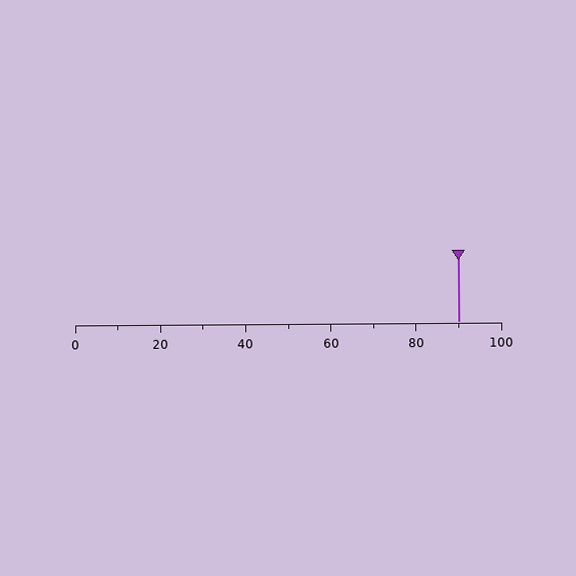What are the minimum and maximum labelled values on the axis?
The axis runs from 0 to 100.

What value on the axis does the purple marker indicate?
The marker indicates approximately 90.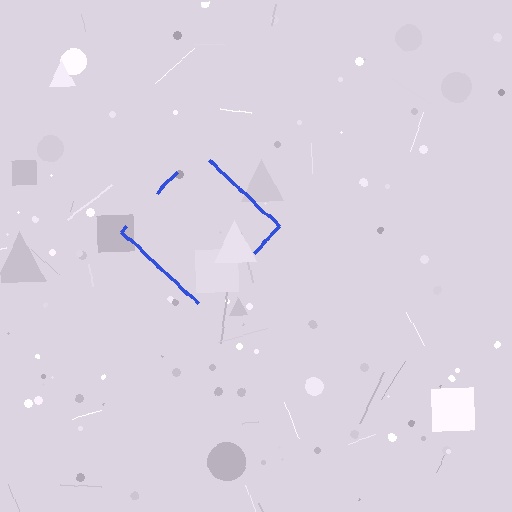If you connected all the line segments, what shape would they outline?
They would outline a diamond.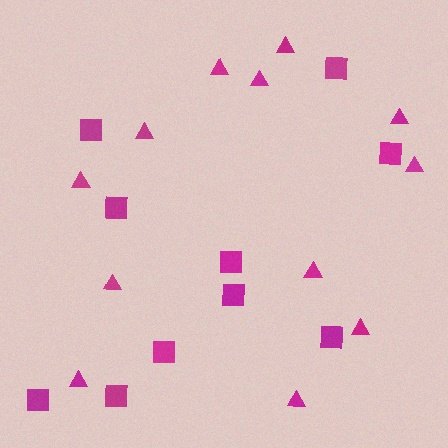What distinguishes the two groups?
There are 2 groups: one group of squares (10) and one group of triangles (12).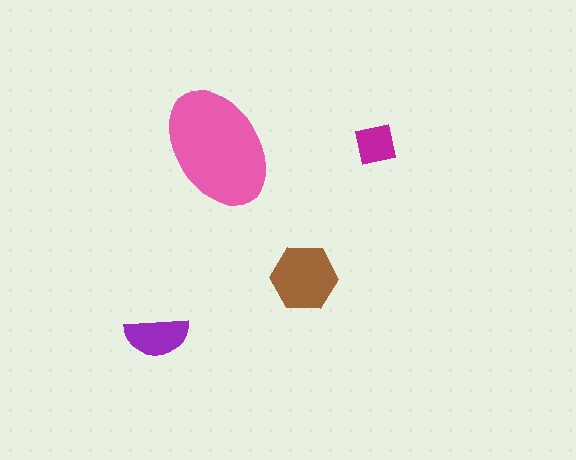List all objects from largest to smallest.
The pink ellipse, the brown hexagon, the purple semicircle, the magenta square.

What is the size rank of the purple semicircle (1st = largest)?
3rd.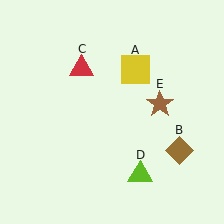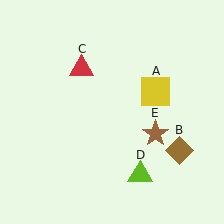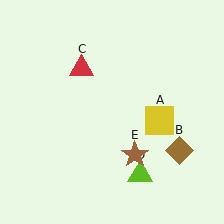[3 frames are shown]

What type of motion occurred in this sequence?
The yellow square (object A), brown star (object E) rotated clockwise around the center of the scene.